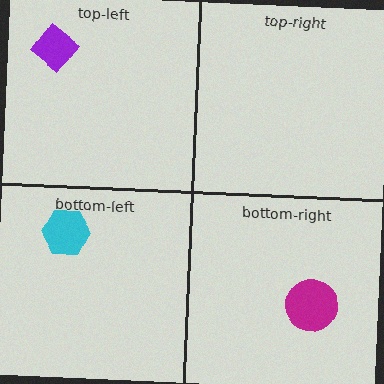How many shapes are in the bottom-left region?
1.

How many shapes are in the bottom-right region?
1.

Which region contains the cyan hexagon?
The bottom-left region.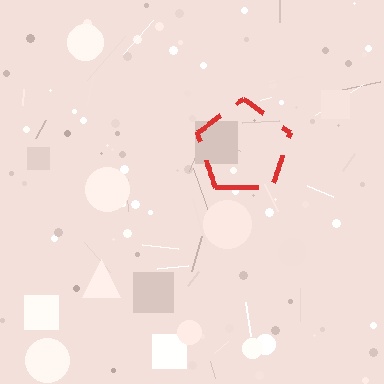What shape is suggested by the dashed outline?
The dashed outline suggests a pentagon.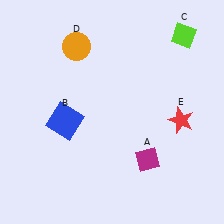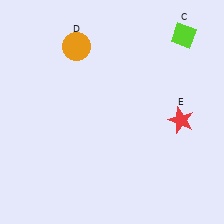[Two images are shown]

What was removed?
The blue square (B), the magenta diamond (A) were removed in Image 2.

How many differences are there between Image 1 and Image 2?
There are 2 differences between the two images.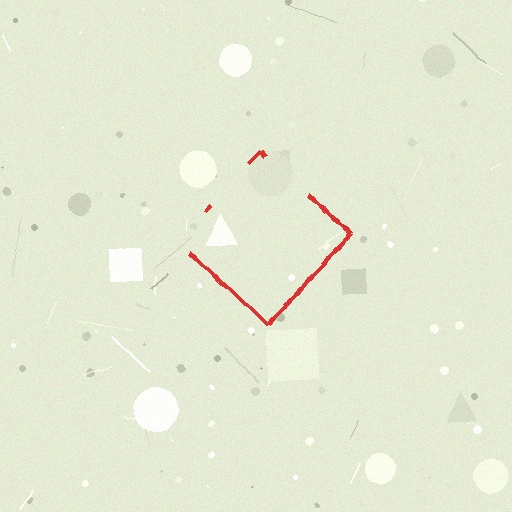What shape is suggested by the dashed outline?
The dashed outline suggests a diamond.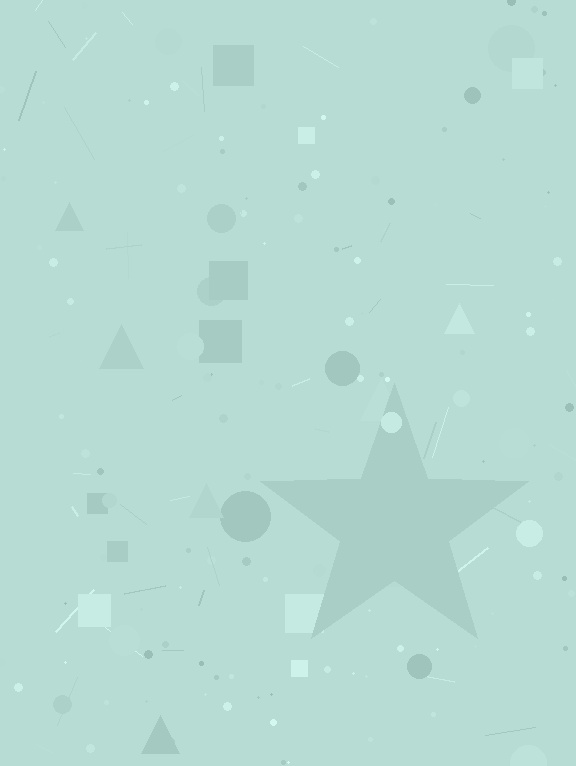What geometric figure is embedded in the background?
A star is embedded in the background.